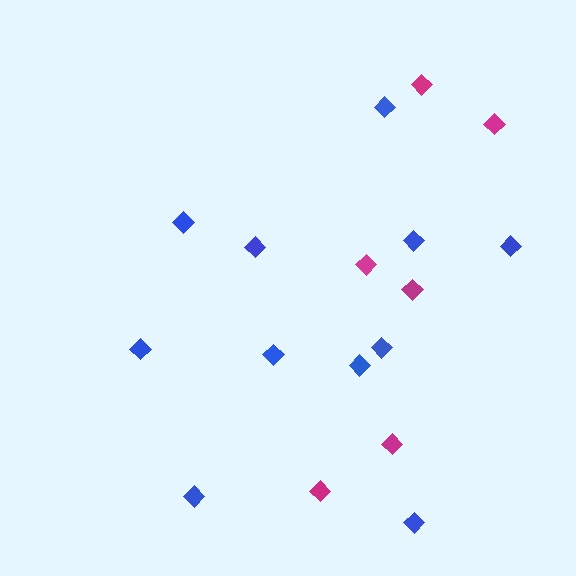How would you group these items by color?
There are 2 groups: one group of blue diamonds (11) and one group of magenta diamonds (6).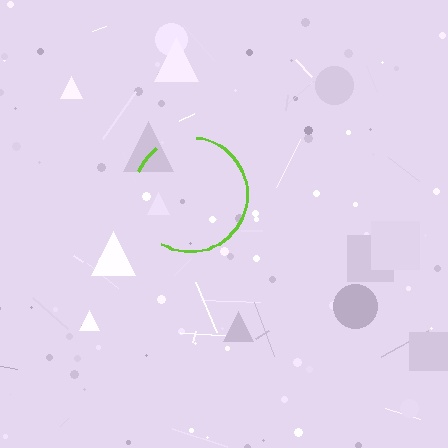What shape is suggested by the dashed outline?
The dashed outline suggests a circle.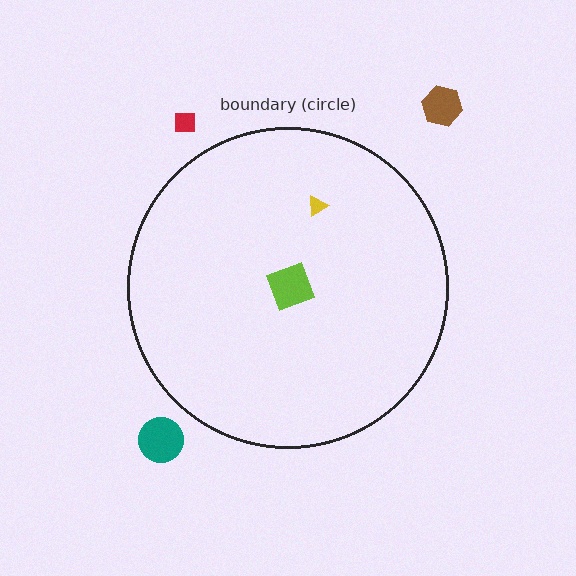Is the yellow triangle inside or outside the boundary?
Inside.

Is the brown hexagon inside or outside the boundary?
Outside.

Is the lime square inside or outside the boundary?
Inside.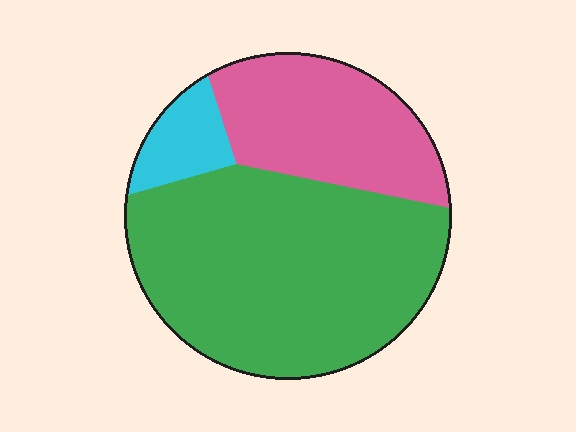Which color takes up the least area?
Cyan, at roughly 10%.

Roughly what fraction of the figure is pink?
Pink covers roughly 30% of the figure.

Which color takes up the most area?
Green, at roughly 60%.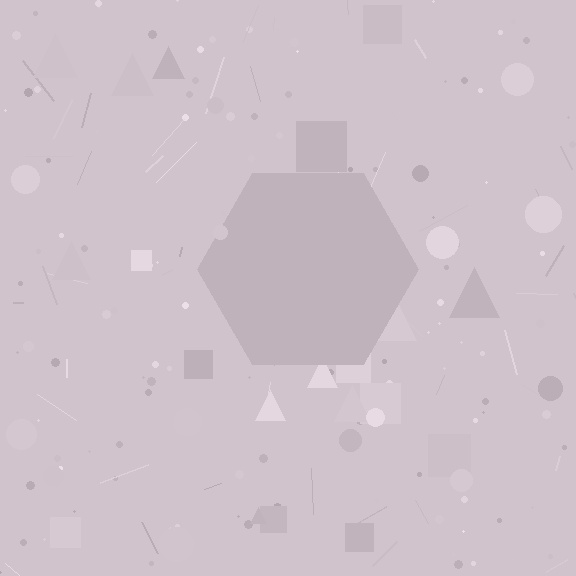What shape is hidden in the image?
A hexagon is hidden in the image.